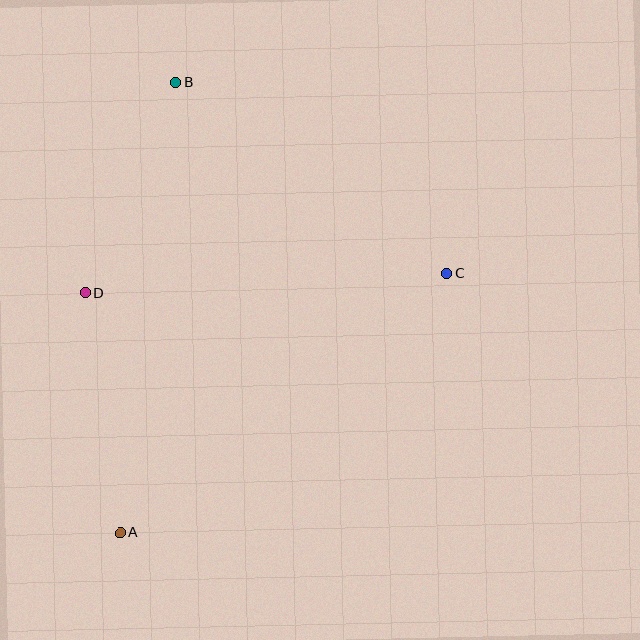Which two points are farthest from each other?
Points A and B are farthest from each other.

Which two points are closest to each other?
Points B and D are closest to each other.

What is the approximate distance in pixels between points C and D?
The distance between C and D is approximately 362 pixels.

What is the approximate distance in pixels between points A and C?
The distance between A and C is approximately 417 pixels.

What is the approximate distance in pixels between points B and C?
The distance between B and C is approximately 332 pixels.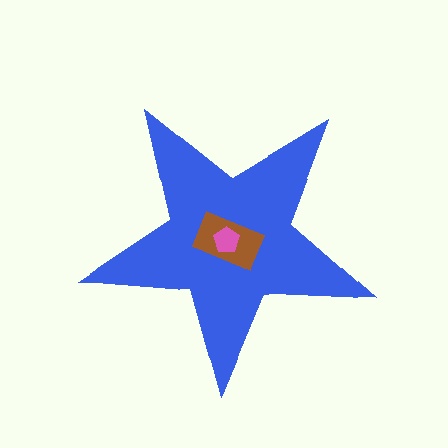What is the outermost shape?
The blue star.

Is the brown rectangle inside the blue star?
Yes.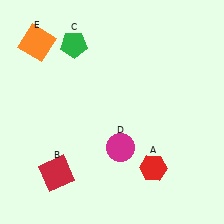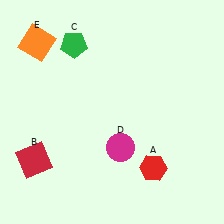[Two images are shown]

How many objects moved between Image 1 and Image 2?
1 object moved between the two images.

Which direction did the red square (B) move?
The red square (B) moved left.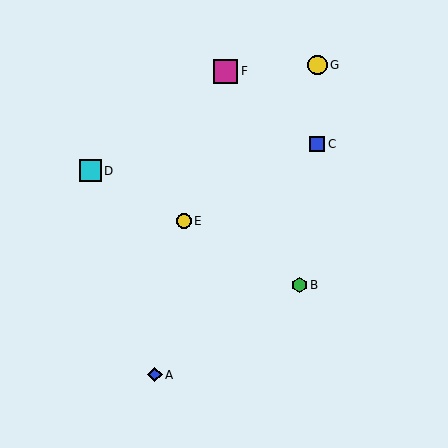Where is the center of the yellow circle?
The center of the yellow circle is at (184, 221).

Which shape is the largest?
The magenta square (labeled F) is the largest.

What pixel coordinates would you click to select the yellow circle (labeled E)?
Click at (184, 221) to select the yellow circle E.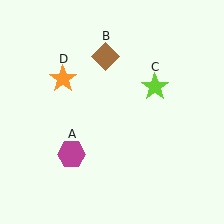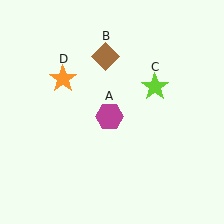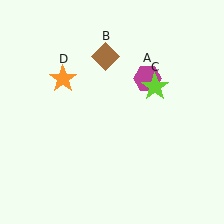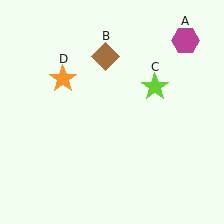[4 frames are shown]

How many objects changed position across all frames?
1 object changed position: magenta hexagon (object A).